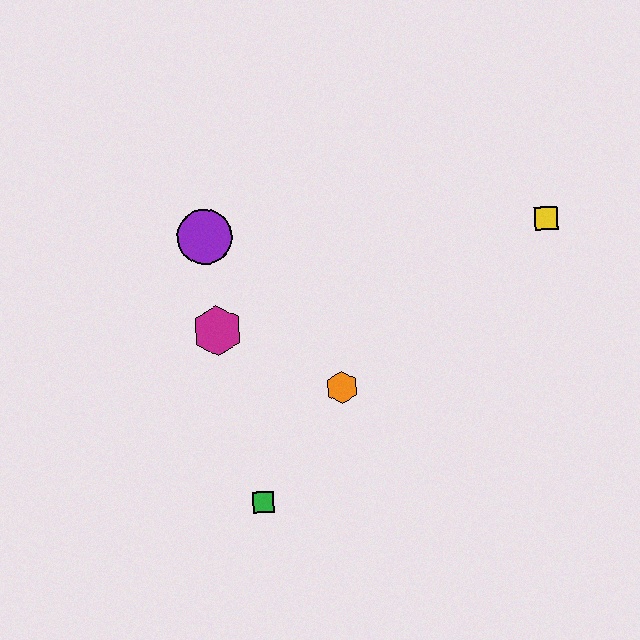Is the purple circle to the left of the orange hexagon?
Yes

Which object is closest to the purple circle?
The magenta hexagon is closest to the purple circle.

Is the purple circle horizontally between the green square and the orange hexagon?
No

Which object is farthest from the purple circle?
The yellow square is farthest from the purple circle.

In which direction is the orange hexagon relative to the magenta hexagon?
The orange hexagon is to the right of the magenta hexagon.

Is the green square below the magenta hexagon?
Yes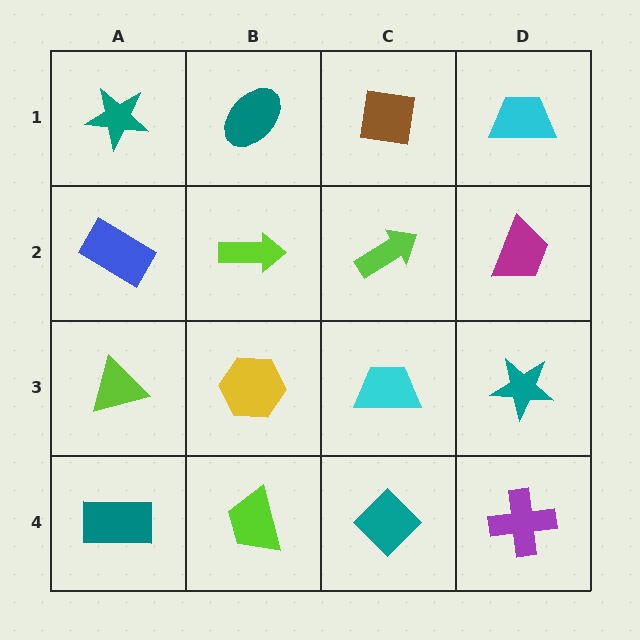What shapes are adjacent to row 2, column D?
A cyan trapezoid (row 1, column D), a teal star (row 3, column D), a lime arrow (row 2, column C).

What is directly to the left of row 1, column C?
A teal ellipse.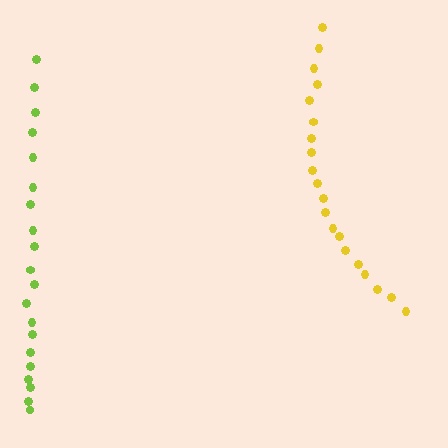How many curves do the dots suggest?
There are 2 distinct paths.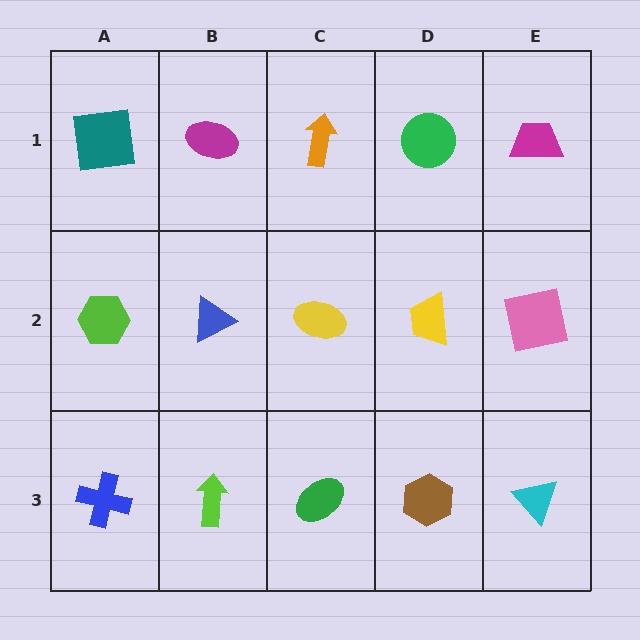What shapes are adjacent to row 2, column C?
An orange arrow (row 1, column C), a green ellipse (row 3, column C), a blue triangle (row 2, column B), a yellow trapezoid (row 2, column D).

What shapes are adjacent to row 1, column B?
A blue triangle (row 2, column B), a teal square (row 1, column A), an orange arrow (row 1, column C).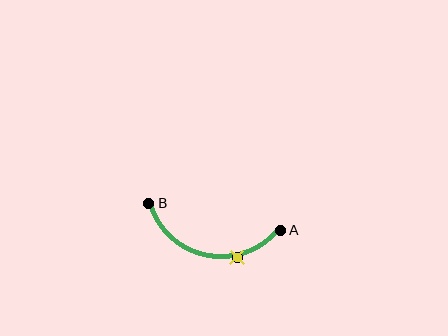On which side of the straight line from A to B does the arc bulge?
The arc bulges below the straight line connecting A and B.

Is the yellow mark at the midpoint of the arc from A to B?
No. The yellow mark lies on the arc but is closer to endpoint A. The arc midpoint would be at the point on the curve equidistant along the arc from both A and B.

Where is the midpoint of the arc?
The arc midpoint is the point on the curve farthest from the straight line joining A and B. It sits below that line.